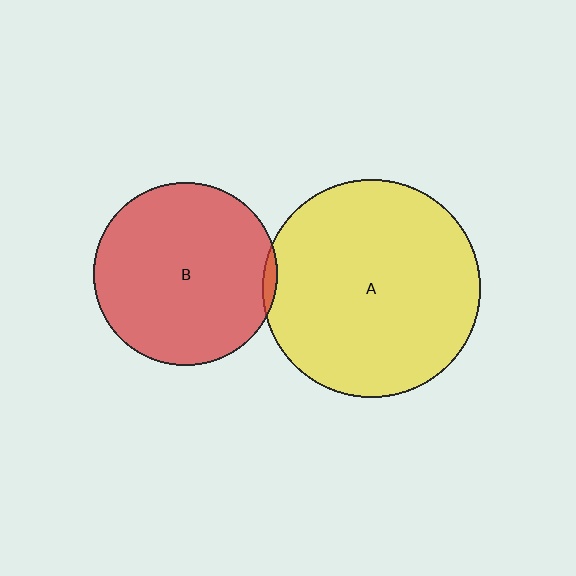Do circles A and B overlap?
Yes.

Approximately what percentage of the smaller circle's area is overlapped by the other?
Approximately 5%.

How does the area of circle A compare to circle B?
Approximately 1.4 times.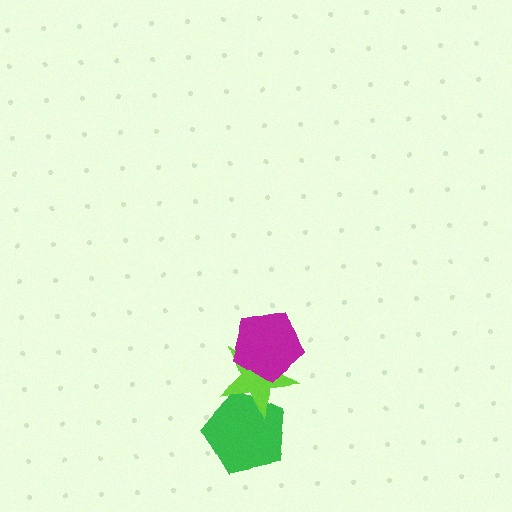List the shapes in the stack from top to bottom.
From top to bottom: the magenta pentagon, the lime star, the green pentagon.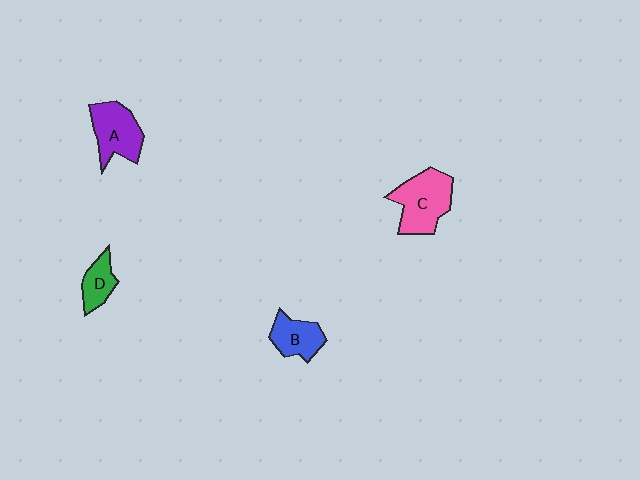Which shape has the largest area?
Shape C (pink).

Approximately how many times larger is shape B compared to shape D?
Approximately 1.3 times.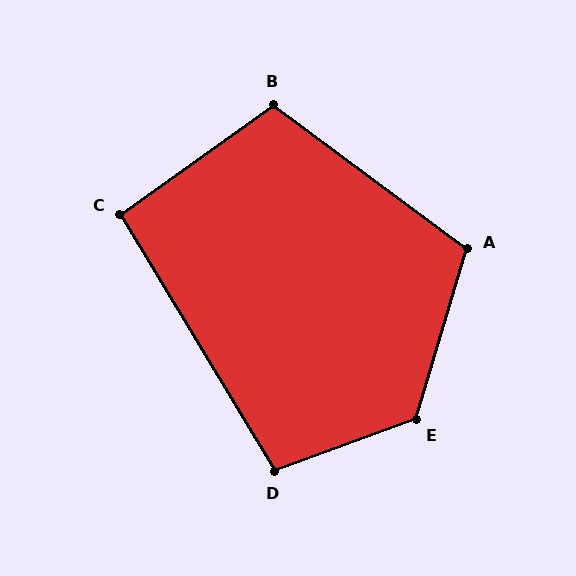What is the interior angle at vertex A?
Approximately 110 degrees (obtuse).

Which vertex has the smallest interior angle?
C, at approximately 94 degrees.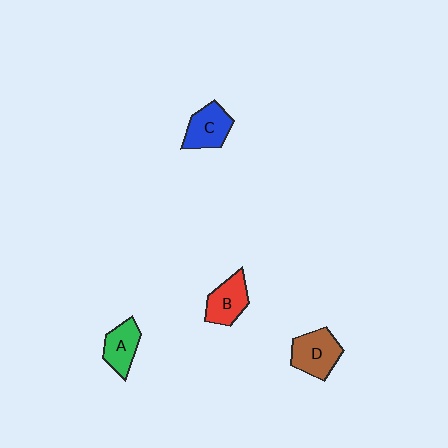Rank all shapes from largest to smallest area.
From largest to smallest: D (brown), C (blue), B (red), A (green).